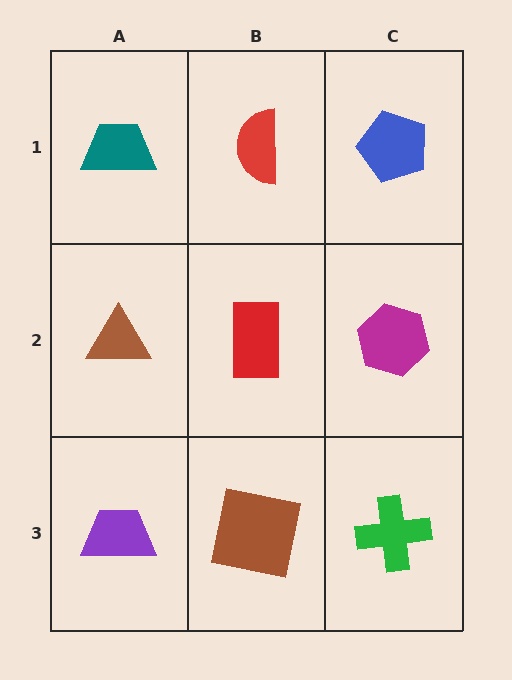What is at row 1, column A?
A teal trapezoid.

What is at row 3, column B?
A brown square.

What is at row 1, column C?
A blue pentagon.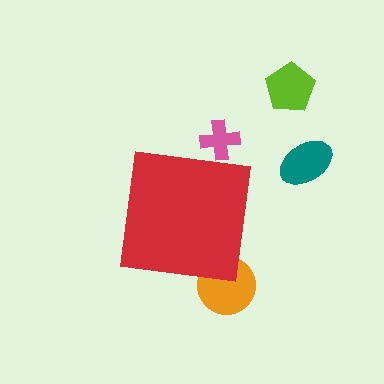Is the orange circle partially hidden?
Yes, the orange circle is partially hidden behind the red square.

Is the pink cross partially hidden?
Yes, the pink cross is partially hidden behind the red square.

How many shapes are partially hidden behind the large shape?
2 shapes are partially hidden.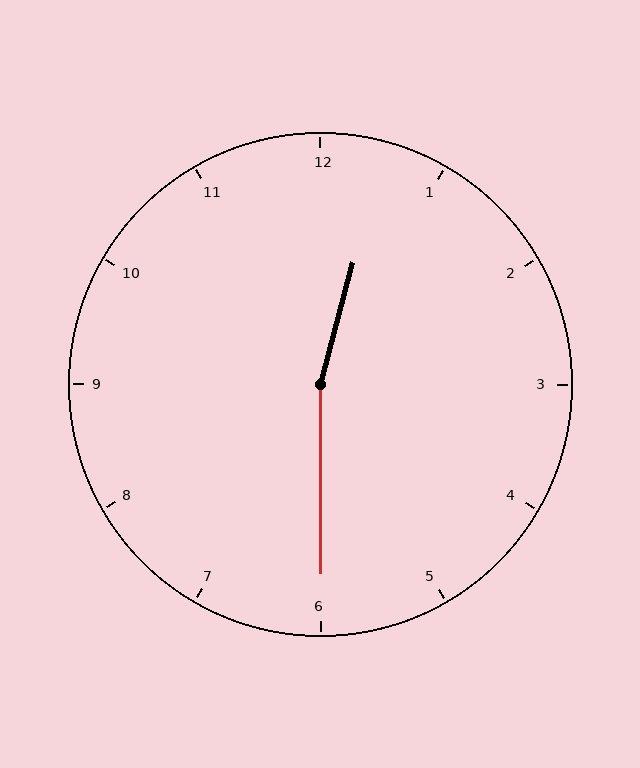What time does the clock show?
12:30.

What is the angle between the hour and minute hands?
Approximately 165 degrees.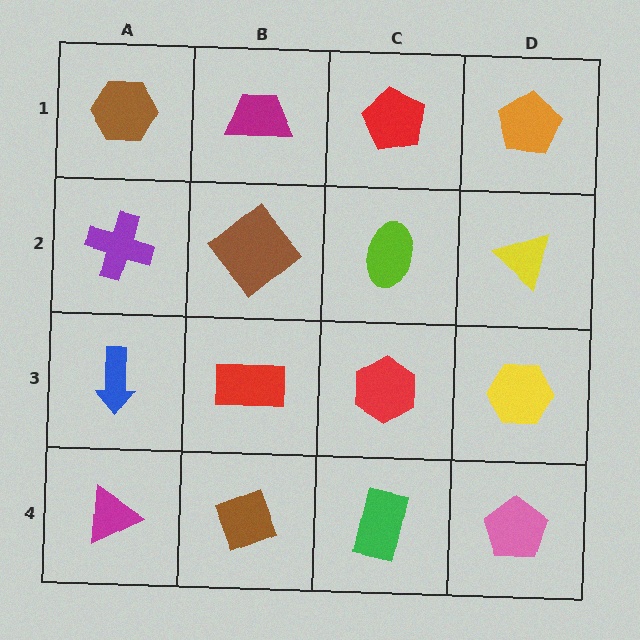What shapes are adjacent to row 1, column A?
A purple cross (row 2, column A), a magenta trapezoid (row 1, column B).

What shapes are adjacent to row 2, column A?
A brown hexagon (row 1, column A), a blue arrow (row 3, column A), a brown diamond (row 2, column B).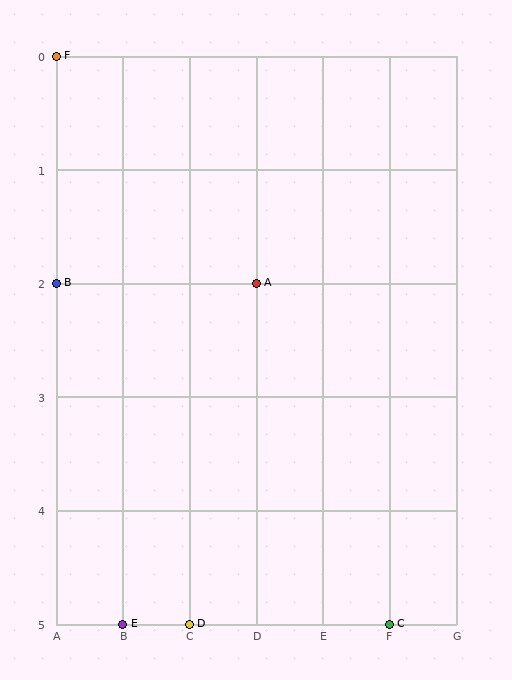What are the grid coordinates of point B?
Point B is at grid coordinates (A, 2).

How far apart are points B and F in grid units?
Points B and F are 2 rows apart.